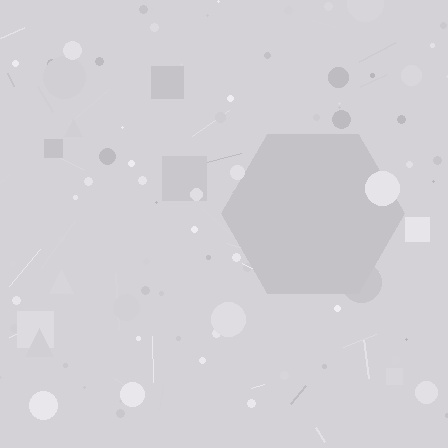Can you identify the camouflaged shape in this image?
The camouflaged shape is a hexagon.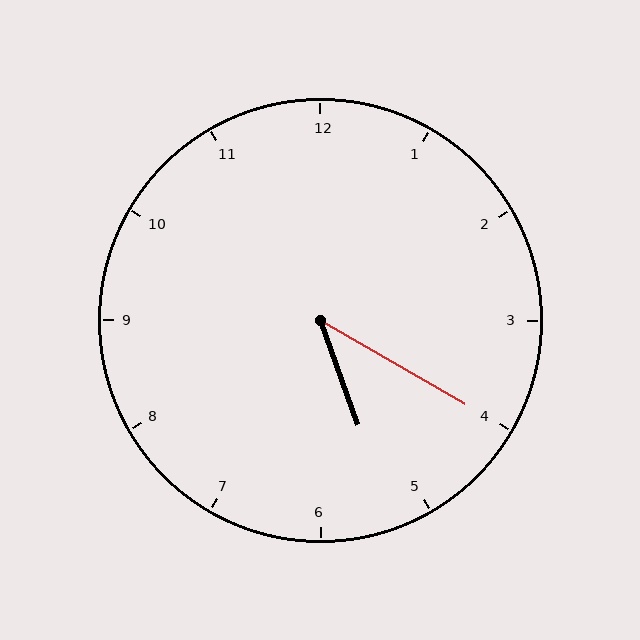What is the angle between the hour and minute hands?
Approximately 40 degrees.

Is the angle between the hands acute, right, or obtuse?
It is acute.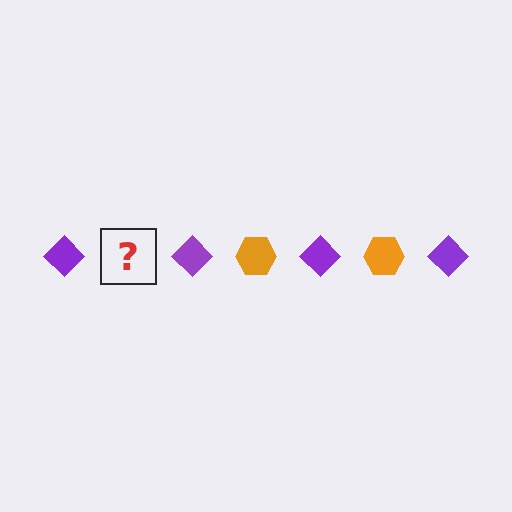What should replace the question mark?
The question mark should be replaced with an orange hexagon.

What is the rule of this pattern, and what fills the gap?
The rule is that the pattern alternates between purple diamond and orange hexagon. The gap should be filled with an orange hexagon.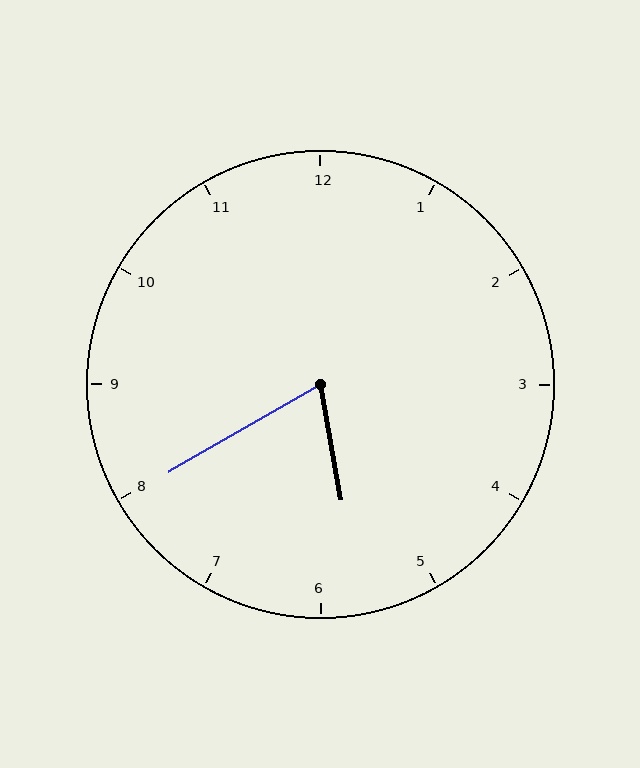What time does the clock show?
5:40.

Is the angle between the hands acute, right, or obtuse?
It is acute.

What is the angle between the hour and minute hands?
Approximately 70 degrees.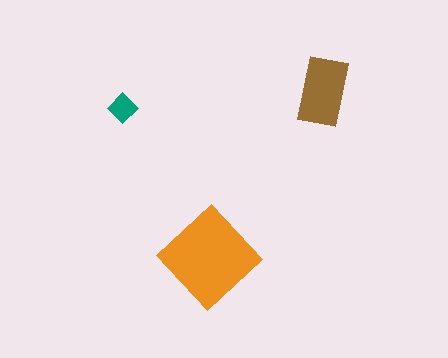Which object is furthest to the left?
The teal diamond is leftmost.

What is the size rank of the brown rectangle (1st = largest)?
2nd.